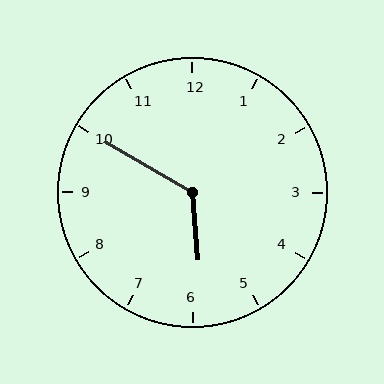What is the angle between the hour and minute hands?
Approximately 125 degrees.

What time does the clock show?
5:50.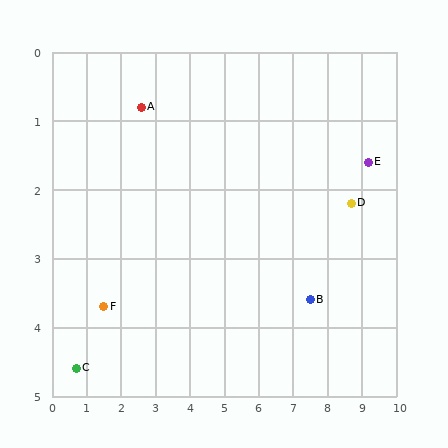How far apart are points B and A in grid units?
Points B and A are about 5.6 grid units apart.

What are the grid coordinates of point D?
Point D is at approximately (8.7, 2.2).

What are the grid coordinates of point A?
Point A is at approximately (2.6, 0.8).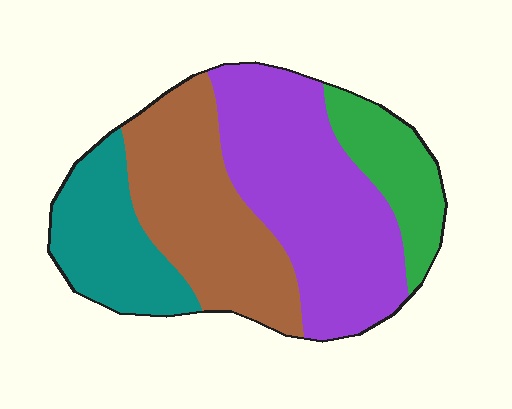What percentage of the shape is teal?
Teal covers around 20% of the shape.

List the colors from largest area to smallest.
From largest to smallest: purple, brown, teal, green.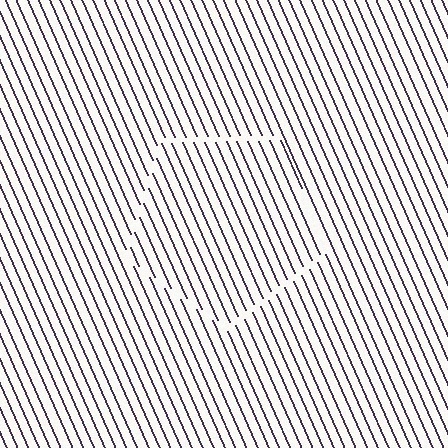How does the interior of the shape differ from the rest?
The interior of the shape contains the same grating, shifted by half a period — the contour is defined by the phase discontinuity where line-ends from the inner and outer gratings abut.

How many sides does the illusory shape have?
5 sides — the line-ends trace a pentagon.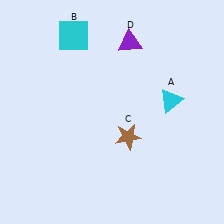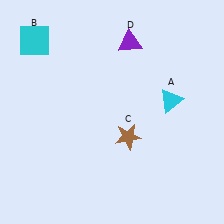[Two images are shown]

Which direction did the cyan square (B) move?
The cyan square (B) moved left.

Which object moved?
The cyan square (B) moved left.